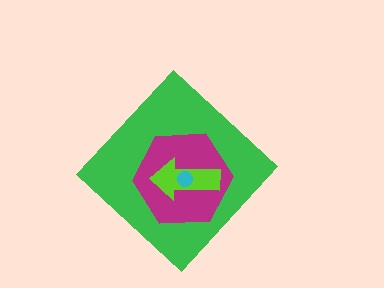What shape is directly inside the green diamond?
The magenta hexagon.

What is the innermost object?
The cyan circle.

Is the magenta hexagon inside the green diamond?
Yes.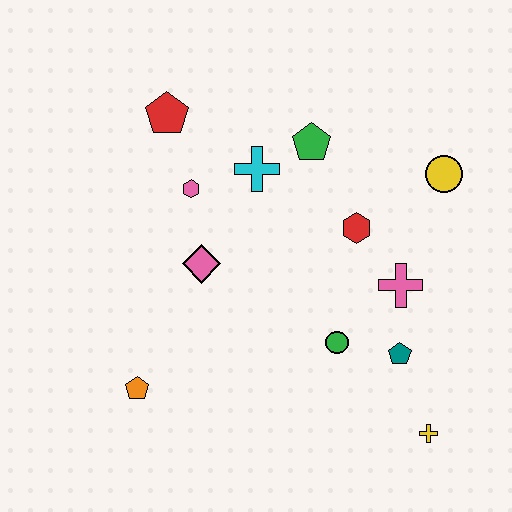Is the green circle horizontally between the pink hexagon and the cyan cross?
No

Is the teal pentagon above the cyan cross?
No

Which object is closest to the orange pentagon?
The pink diamond is closest to the orange pentagon.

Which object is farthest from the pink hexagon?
The yellow cross is farthest from the pink hexagon.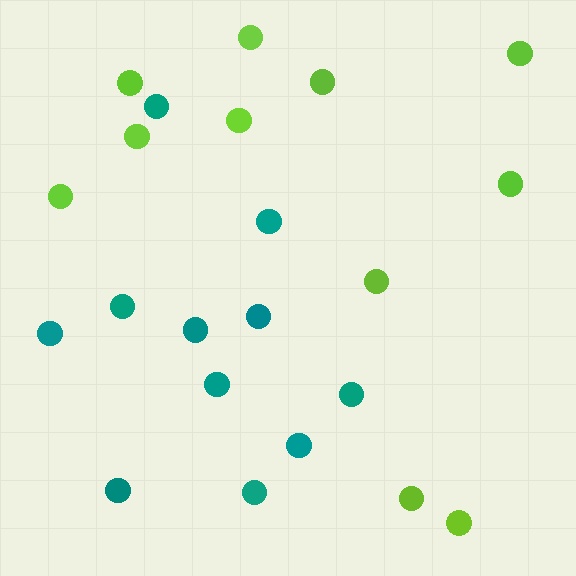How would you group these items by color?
There are 2 groups: one group of teal circles (11) and one group of lime circles (11).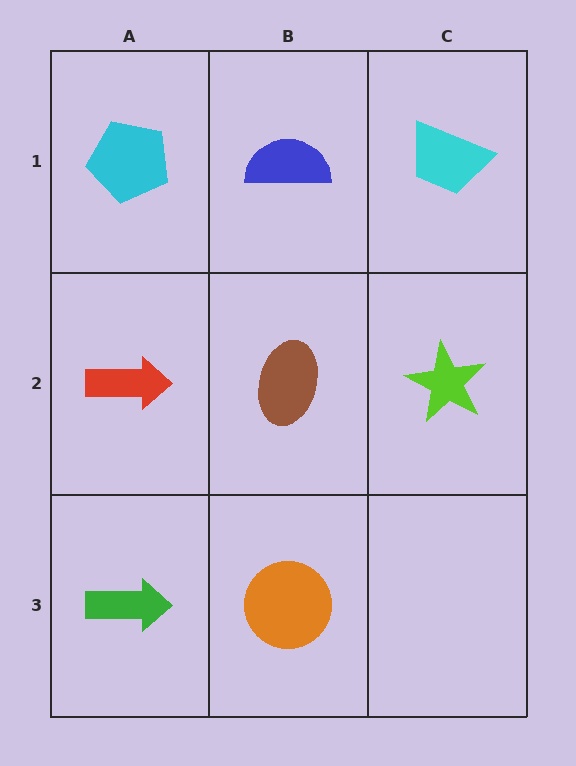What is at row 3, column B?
An orange circle.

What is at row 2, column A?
A red arrow.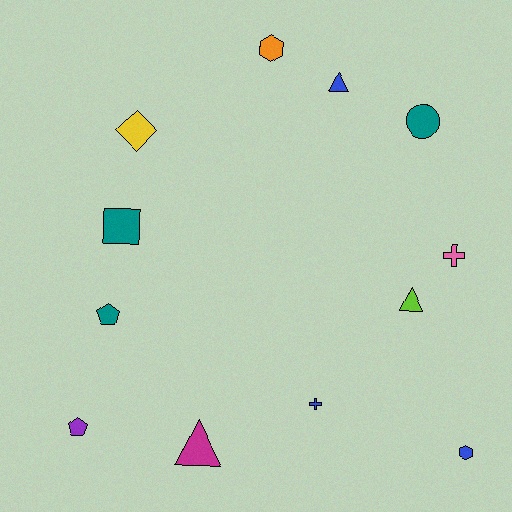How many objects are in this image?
There are 12 objects.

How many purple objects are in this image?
There is 1 purple object.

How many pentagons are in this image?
There are 2 pentagons.